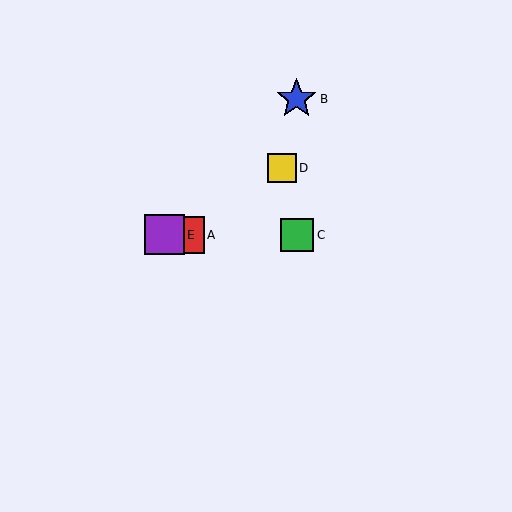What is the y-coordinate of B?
Object B is at y≈99.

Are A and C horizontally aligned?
Yes, both are at y≈235.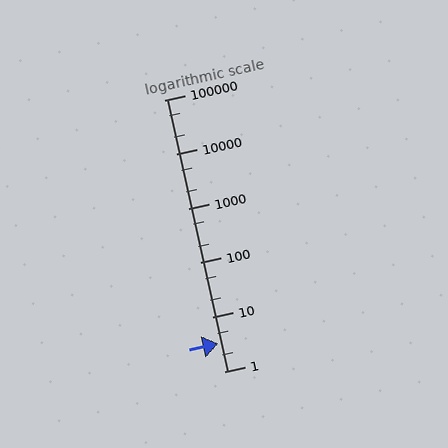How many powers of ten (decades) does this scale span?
The scale spans 5 decades, from 1 to 100000.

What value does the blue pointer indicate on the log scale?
The pointer indicates approximately 3.2.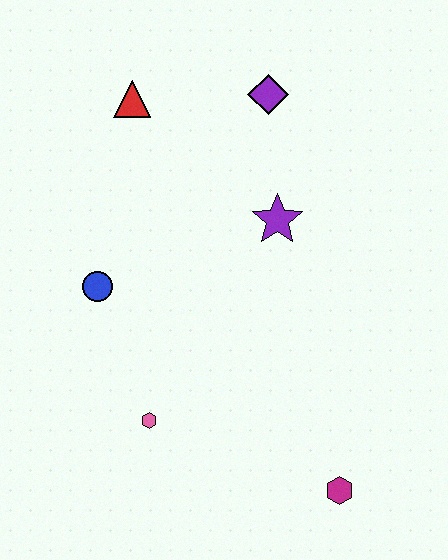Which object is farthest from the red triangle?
The magenta hexagon is farthest from the red triangle.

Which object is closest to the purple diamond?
The purple star is closest to the purple diamond.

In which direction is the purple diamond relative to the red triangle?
The purple diamond is to the right of the red triangle.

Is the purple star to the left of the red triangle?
No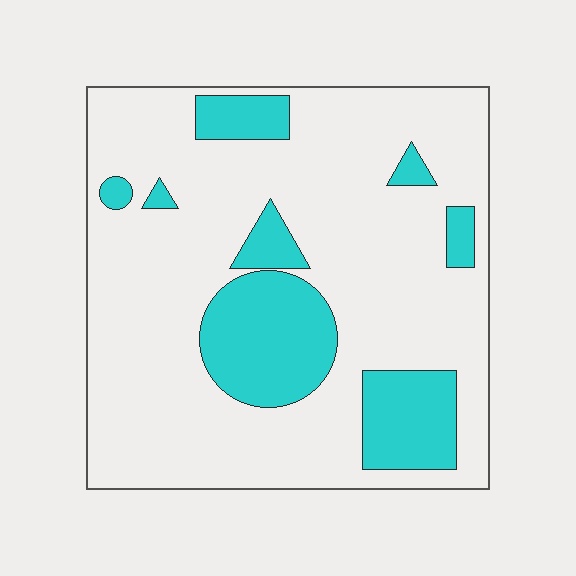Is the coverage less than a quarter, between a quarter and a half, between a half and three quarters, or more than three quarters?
Less than a quarter.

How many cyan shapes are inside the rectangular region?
8.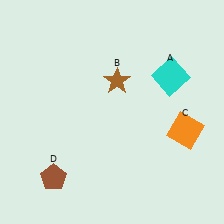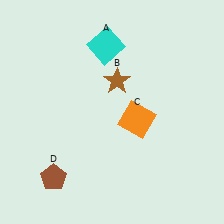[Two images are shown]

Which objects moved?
The objects that moved are: the cyan square (A), the orange square (C).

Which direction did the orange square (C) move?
The orange square (C) moved left.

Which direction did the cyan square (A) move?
The cyan square (A) moved left.